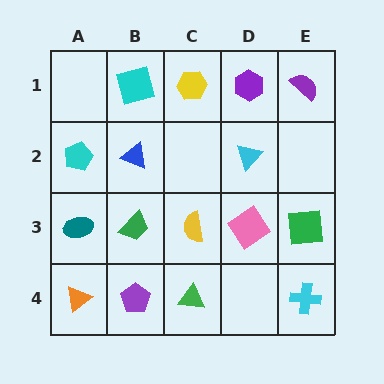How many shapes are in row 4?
4 shapes.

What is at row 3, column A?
A teal ellipse.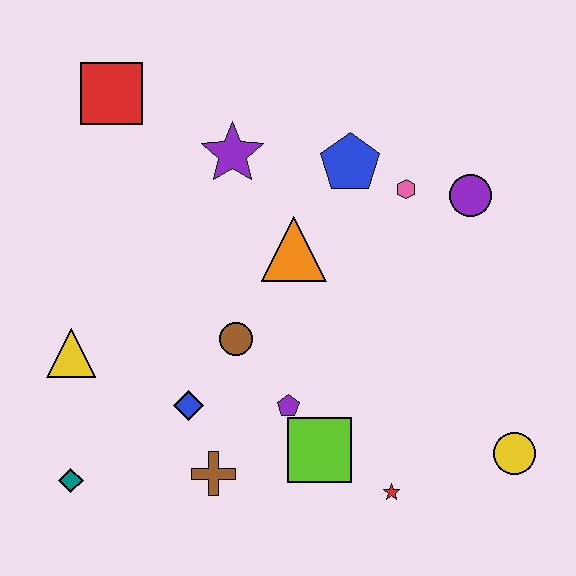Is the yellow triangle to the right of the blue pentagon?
No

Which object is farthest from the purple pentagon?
The red square is farthest from the purple pentagon.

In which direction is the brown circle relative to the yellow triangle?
The brown circle is to the right of the yellow triangle.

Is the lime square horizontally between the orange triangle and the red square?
No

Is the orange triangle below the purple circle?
Yes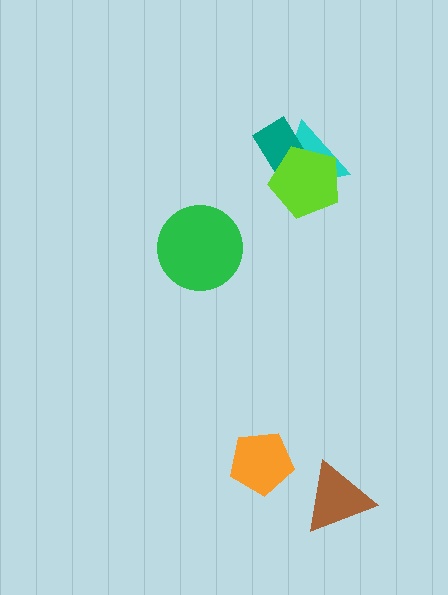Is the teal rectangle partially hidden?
Yes, it is partially covered by another shape.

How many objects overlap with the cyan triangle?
2 objects overlap with the cyan triangle.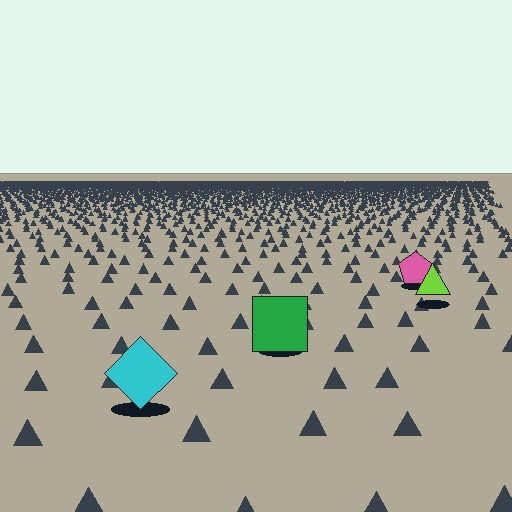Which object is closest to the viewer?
The cyan diamond is closest. The texture marks near it are larger and more spread out.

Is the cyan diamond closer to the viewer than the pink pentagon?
Yes. The cyan diamond is closer — you can tell from the texture gradient: the ground texture is coarser near it.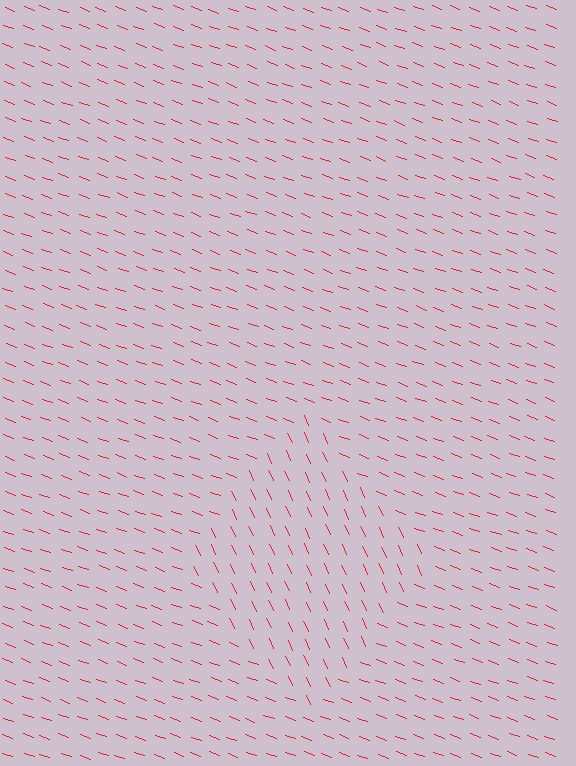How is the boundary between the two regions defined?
The boundary is defined purely by a change in line orientation (approximately 45 degrees difference). All lines are the same color and thickness.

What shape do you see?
I see a diamond.